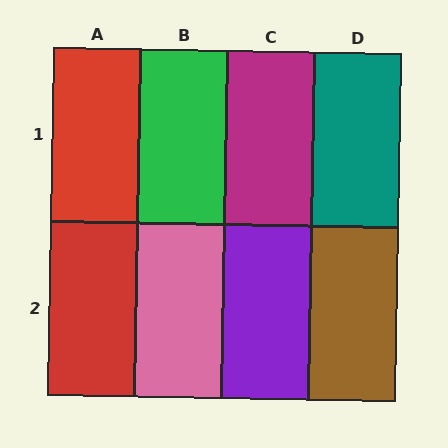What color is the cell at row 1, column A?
Red.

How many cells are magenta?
1 cell is magenta.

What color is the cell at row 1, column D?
Teal.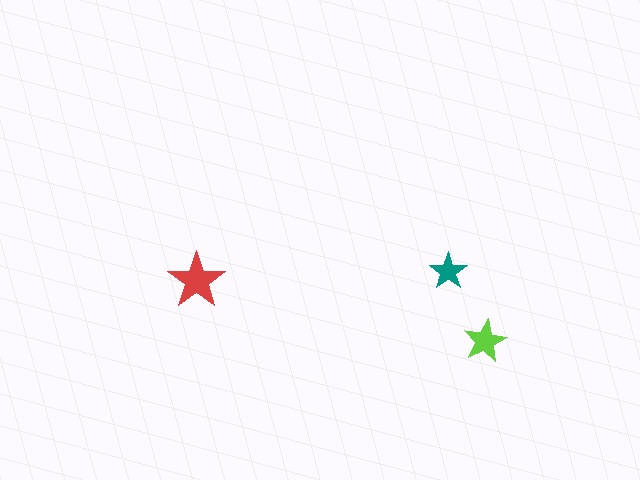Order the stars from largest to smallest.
the red one, the lime one, the teal one.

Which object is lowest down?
The lime star is bottommost.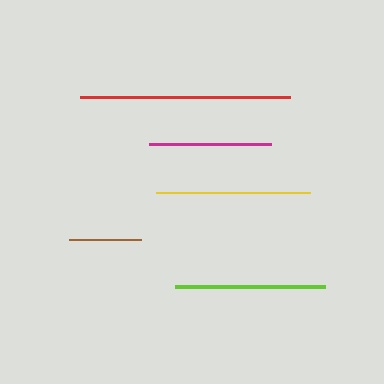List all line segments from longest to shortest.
From longest to shortest: red, yellow, lime, magenta, brown.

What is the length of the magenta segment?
The magenta segment is approximately 122 pixels long.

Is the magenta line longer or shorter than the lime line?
The lime line is longer than the magenta line.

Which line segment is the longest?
The red line is the longest at approximately 210 pixels.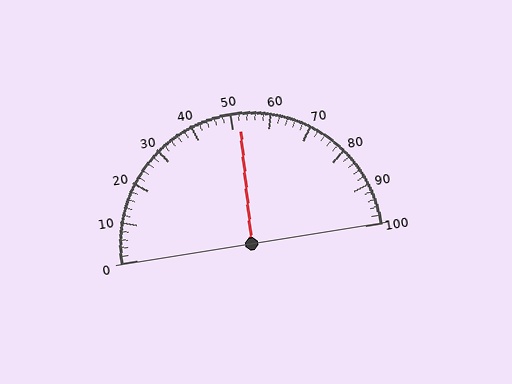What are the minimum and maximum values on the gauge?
The gauge ranges from 0 to 100.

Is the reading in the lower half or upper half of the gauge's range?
The reading is in the upper half of the range (0 to 100).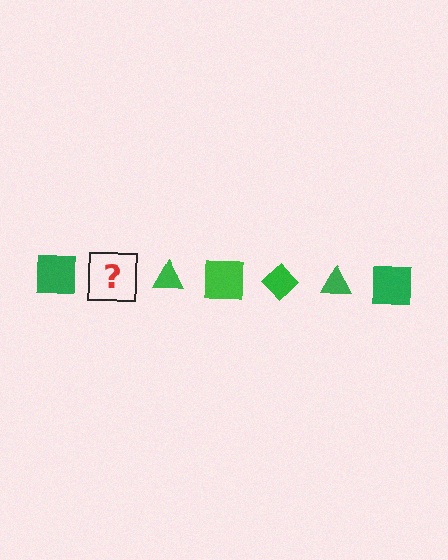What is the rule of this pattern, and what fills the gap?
The rule is that the pattern cycles through square, diamond, triangle shapes in green. The gap should be filled with a green diamond.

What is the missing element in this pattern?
The missing element is a green diamond.